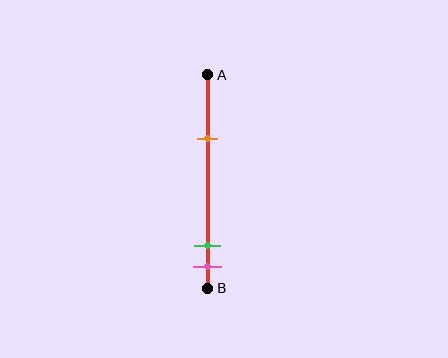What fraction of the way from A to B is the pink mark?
The pink mark is approximately 90% (0.9) of the way from A to B.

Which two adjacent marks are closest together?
The green and pink marks are the closest adjacent pair.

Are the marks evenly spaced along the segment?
No, the marks are not evenly spaced.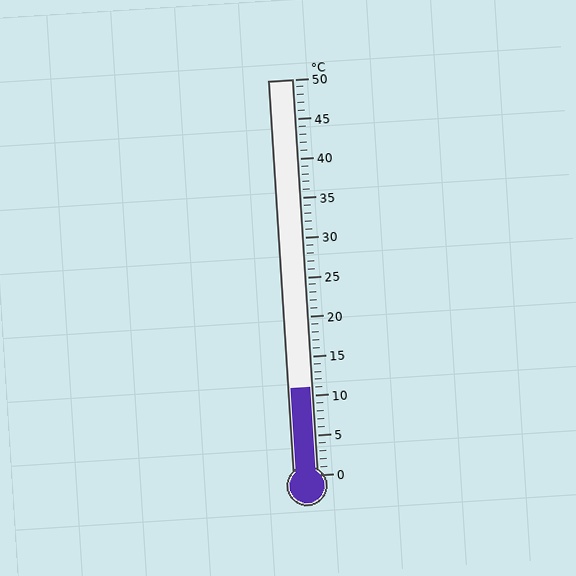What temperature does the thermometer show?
The thermometer shows approximately 11°C.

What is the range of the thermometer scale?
The thermometer scale ranges from 0°C to 50°C.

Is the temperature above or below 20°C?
The temperature is below 20°C.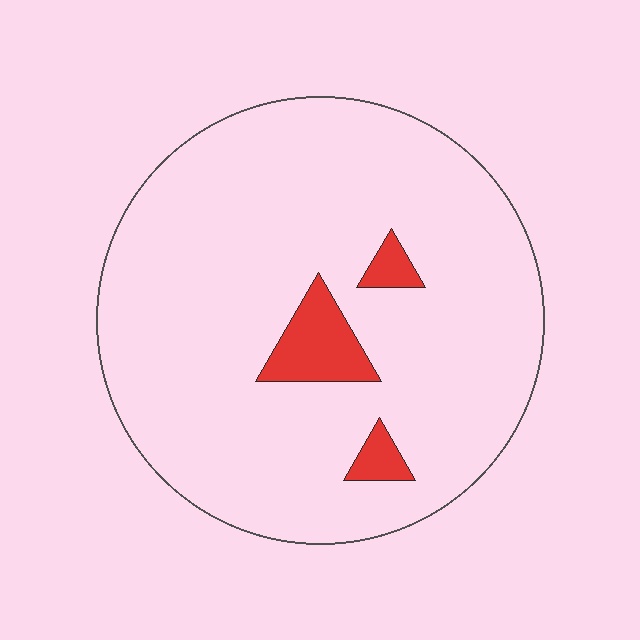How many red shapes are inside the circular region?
3.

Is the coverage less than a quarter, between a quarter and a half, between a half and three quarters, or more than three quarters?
Less than a quarter.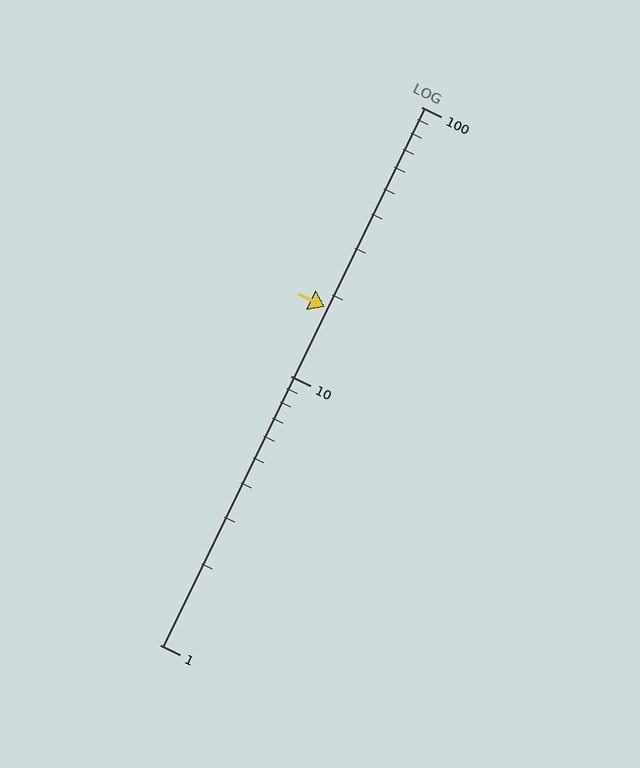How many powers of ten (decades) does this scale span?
The scale spans 2 decades, from 1 to 100.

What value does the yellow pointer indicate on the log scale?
The pointer indicates approximately 18.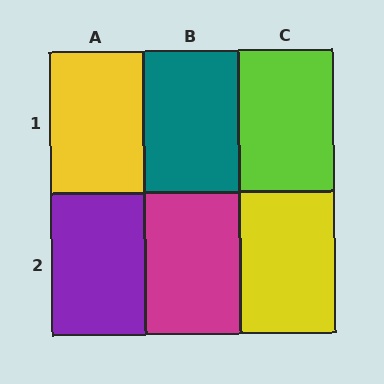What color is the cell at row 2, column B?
Magenta.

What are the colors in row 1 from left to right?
Yellow, teal, lime.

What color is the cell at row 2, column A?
Purple.